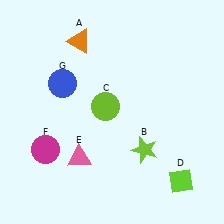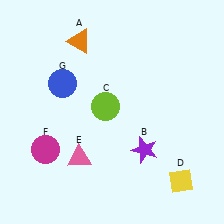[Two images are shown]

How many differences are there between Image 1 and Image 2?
There are 2 differences between the two images.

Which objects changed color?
B changed from lime to purple. D changed from lime to yellow.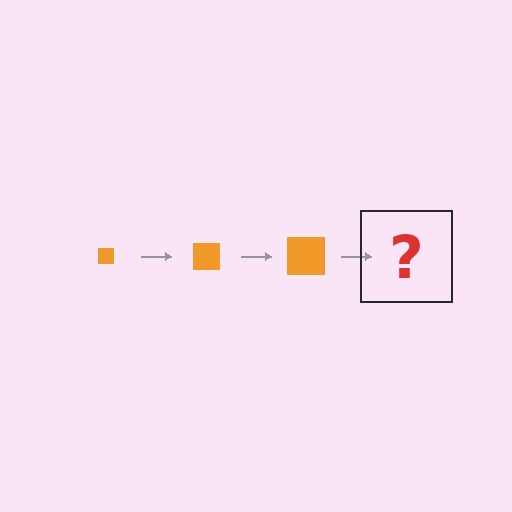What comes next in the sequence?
The next element should be an orange square, larger than the previous one.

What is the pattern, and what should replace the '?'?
The pattern is that the square gets progressively larger each step. The '?' should be an orange square, larger than the previous one.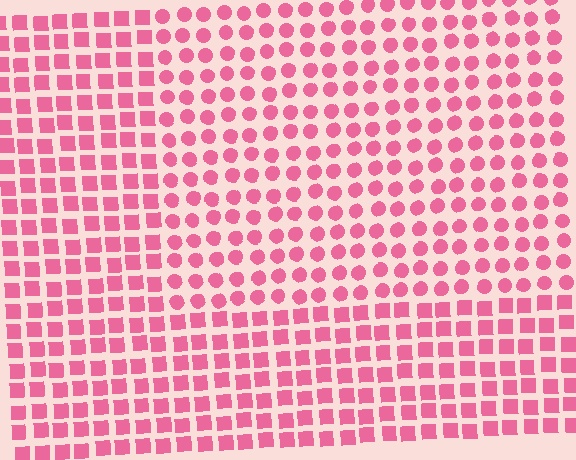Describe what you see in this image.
The image is filled with small pink elements arranged in a uniform grid. A rectangle-shaped region contains circles, while the surrounding area contains squares. The boundary is defined purely by the change in element shape.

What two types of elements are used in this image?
The image uses circles inside the rectangle region and squares outside it.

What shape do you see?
I see a rectangle.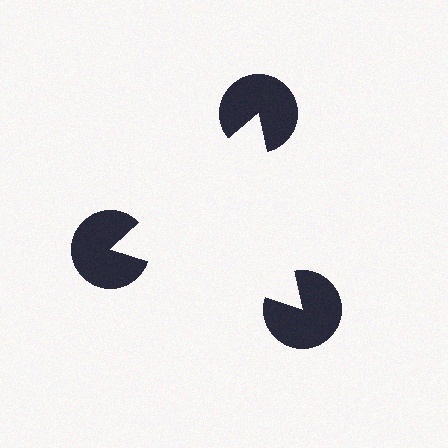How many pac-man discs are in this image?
There are 3 — one at each vertex of the illusory triangle.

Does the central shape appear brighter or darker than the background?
It typically appears slightly brighter than the background, even though no actual brightness change is drawn.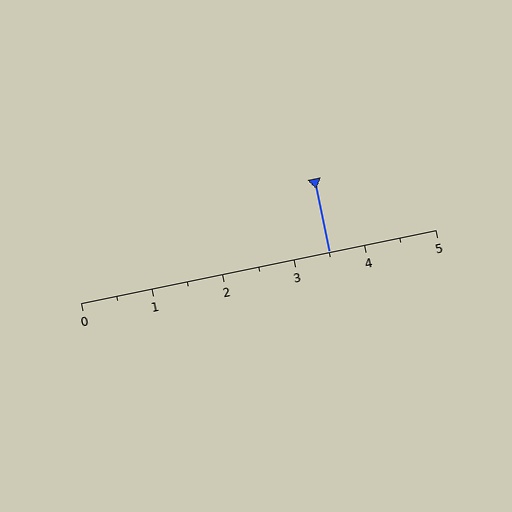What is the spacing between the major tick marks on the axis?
The major ticks are spaced 1 apart.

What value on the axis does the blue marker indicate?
The marker indicates approximately 3.5.